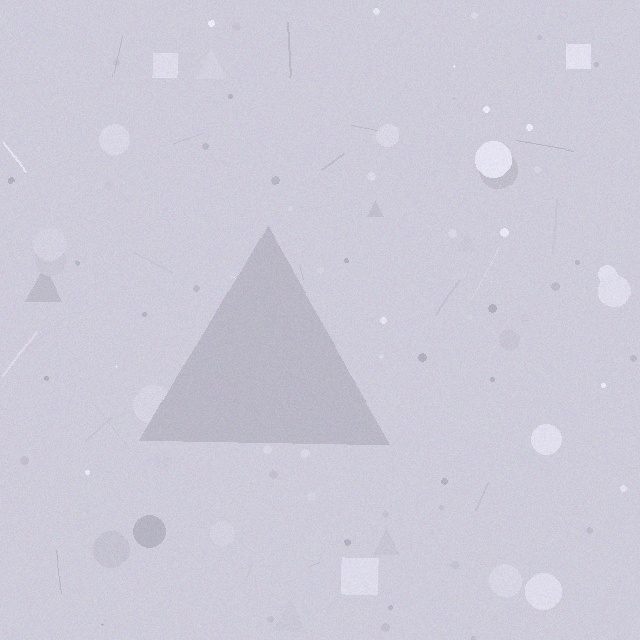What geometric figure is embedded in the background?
A triangle is embedded in the background.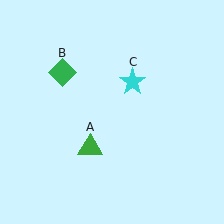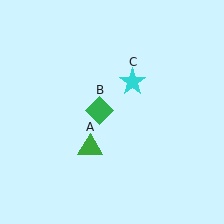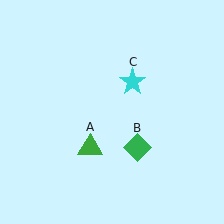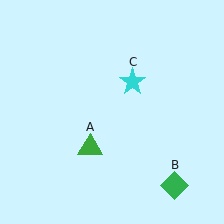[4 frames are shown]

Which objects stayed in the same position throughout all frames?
Green triangle (object A) and cyan star (object C) remained stationary.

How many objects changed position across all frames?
1 object changed position: green diamond (object B).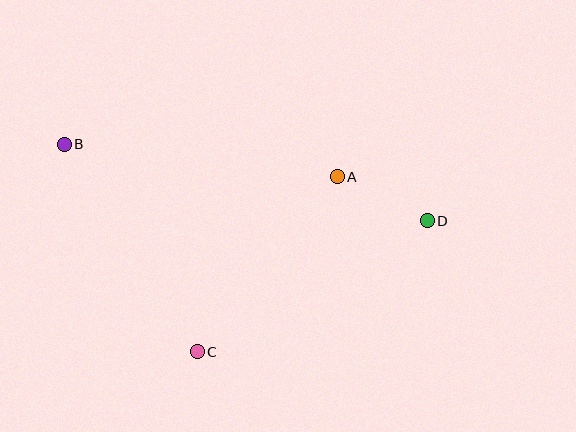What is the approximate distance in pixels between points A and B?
The distance between A and B is approximately 275 pixels.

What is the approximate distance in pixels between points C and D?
The distance between C and D is approximately 265 pixels.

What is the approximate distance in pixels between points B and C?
The distance between B and C is approximately 246 pixels.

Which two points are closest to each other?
Points A and D are closest to each other.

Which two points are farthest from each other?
Points B and D are farthest from each other.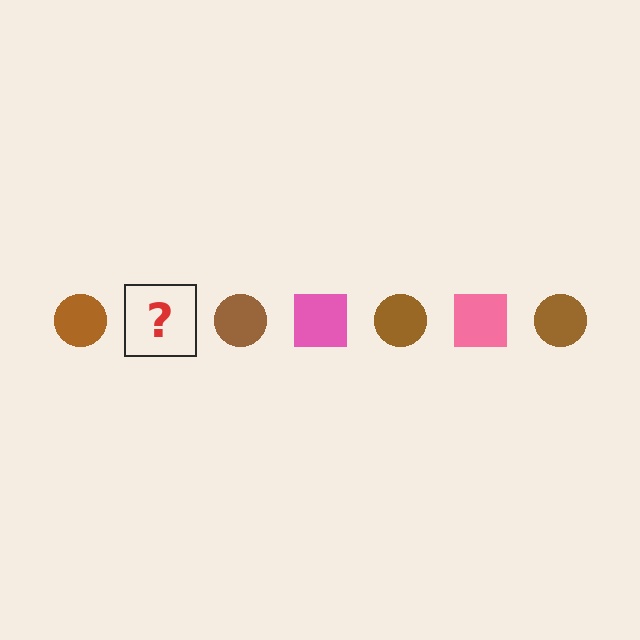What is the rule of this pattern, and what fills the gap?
The rule is that the pattern alternates between brown circle and pink square. The gap should be filled with a pink square.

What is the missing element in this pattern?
The missing element is a pink square.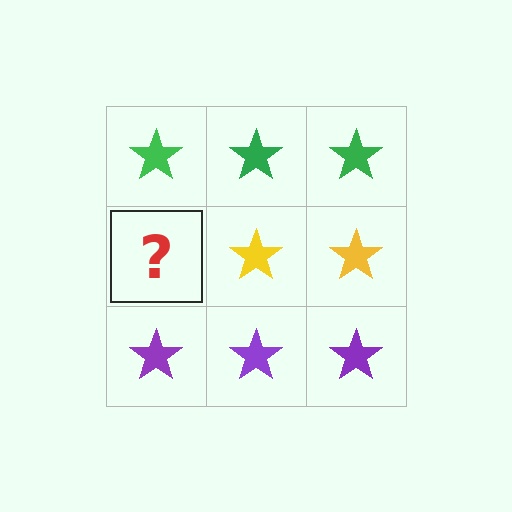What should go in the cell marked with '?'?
The missing cell should contain a yellow star.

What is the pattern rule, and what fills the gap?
The rule is that each row has a consistent color. The gap should be filled with a yellow star.